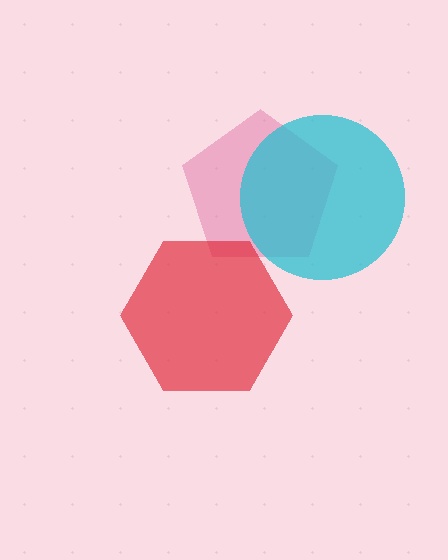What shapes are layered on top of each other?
The layered shapes are: a pink pentagon, a cyan circle, a red hexagon.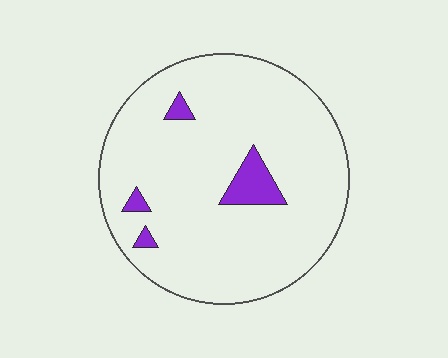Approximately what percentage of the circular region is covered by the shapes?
Approximately 5%.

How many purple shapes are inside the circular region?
4.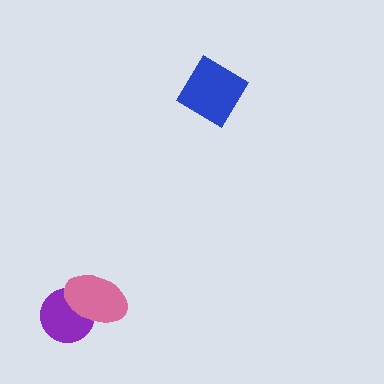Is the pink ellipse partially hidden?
No, no other shape covers it.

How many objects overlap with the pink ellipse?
1 object overlaps with the pink ellipse.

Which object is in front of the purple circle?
The pink ellipse is in front of the purple circle.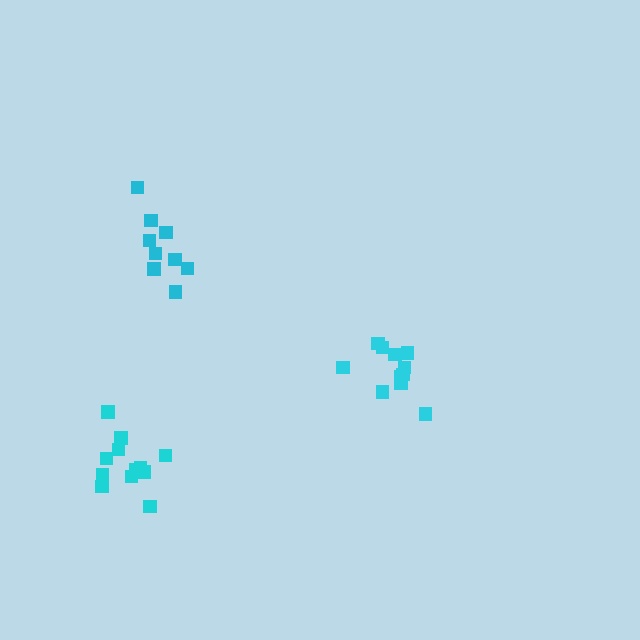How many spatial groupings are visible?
There are 3 spatial groupings.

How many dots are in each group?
Group 1: 11 dots, Group 2: 9 dots, Group 3: 12 dots (32 total).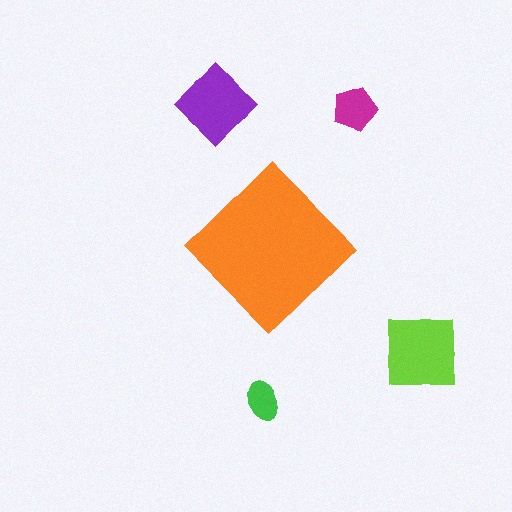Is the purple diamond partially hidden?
No, the purple diamond is fully visible.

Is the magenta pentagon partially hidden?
No, the magenta pentagon is fully visible.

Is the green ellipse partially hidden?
No, the green ellipse is fully visible.